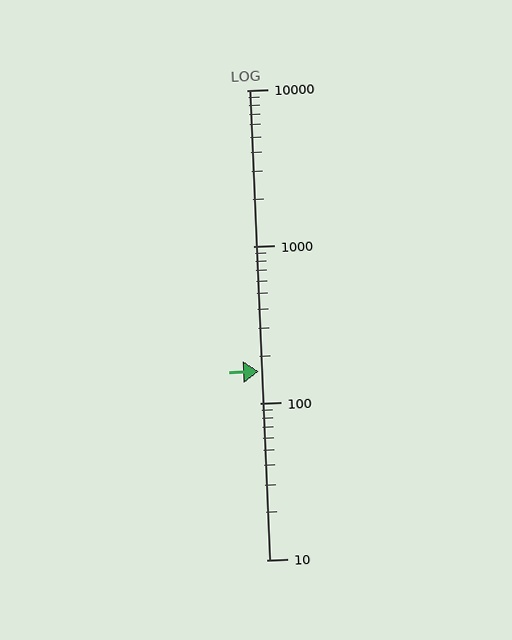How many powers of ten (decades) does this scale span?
The scale spans 3 decades, from 10 to 10000.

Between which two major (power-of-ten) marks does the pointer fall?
The pointer is between 100 and 1000.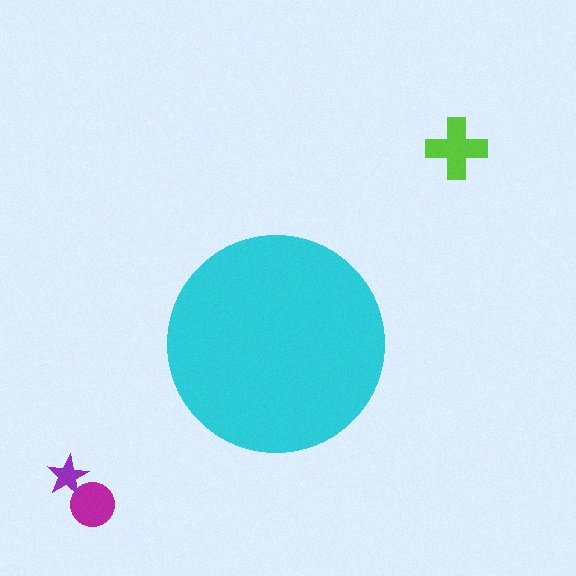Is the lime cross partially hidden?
No, the lime cross is fully visible.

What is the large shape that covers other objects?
A cyan circle.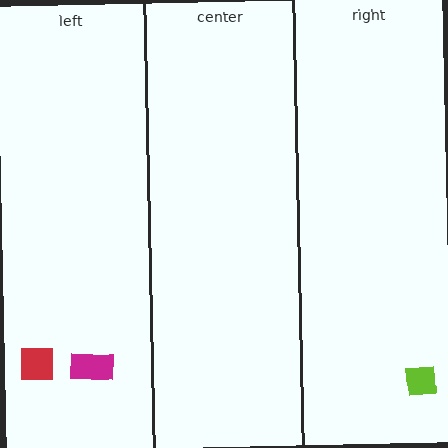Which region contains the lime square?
The right region.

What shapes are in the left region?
The magenta rectangle, the red square.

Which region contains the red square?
The left region.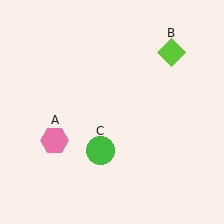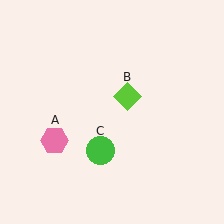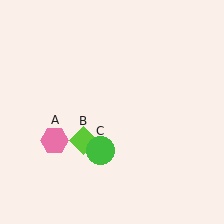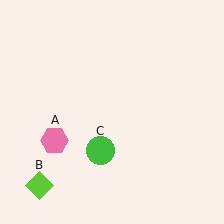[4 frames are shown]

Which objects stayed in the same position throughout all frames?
Pink hexagon (object A) and green circle (object C) remained stationary.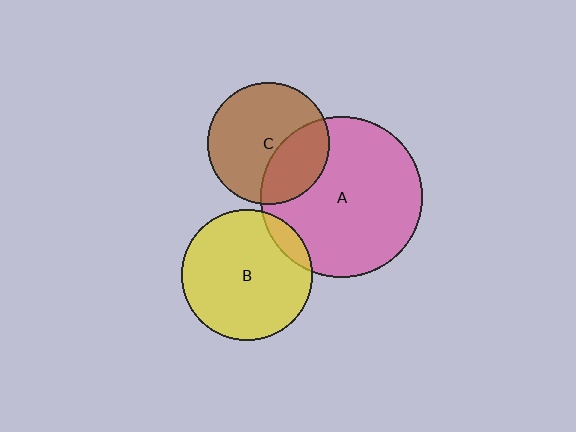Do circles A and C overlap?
Yes.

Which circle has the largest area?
Circle A (pink).